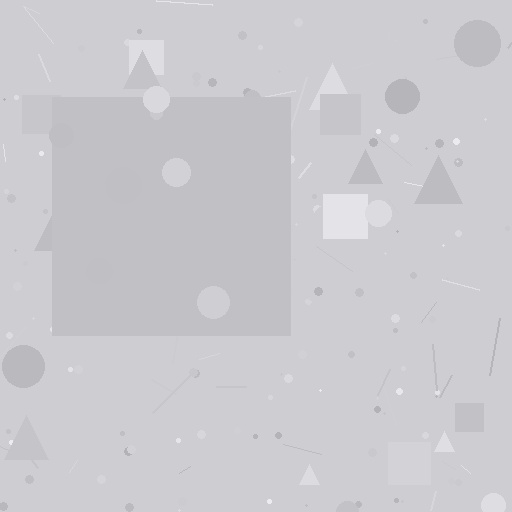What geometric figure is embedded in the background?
A square is embedded in the background.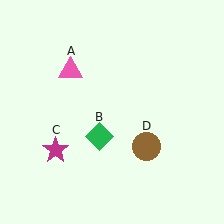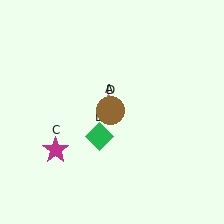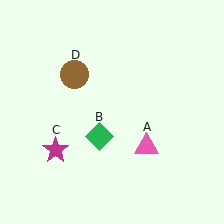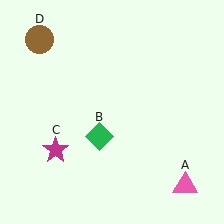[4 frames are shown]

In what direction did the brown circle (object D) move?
The brown circle (object D) moved up and to the left.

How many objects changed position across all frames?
2 objects changed position: pink triangle (object A), brown circle (object D).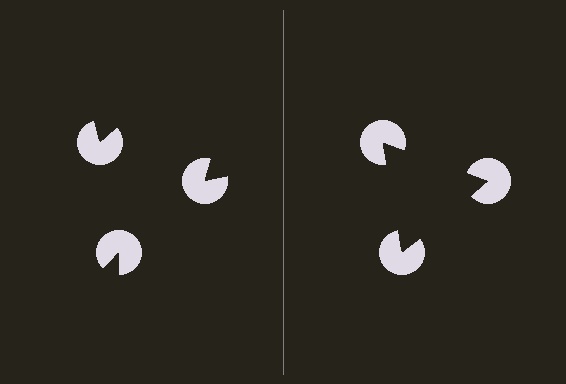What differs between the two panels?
The pac-man discs are positioned identically on both sides; only the wedge orientations differ. On the right they align to a triangle; on the left they are misaligned.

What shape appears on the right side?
An illusory triangle.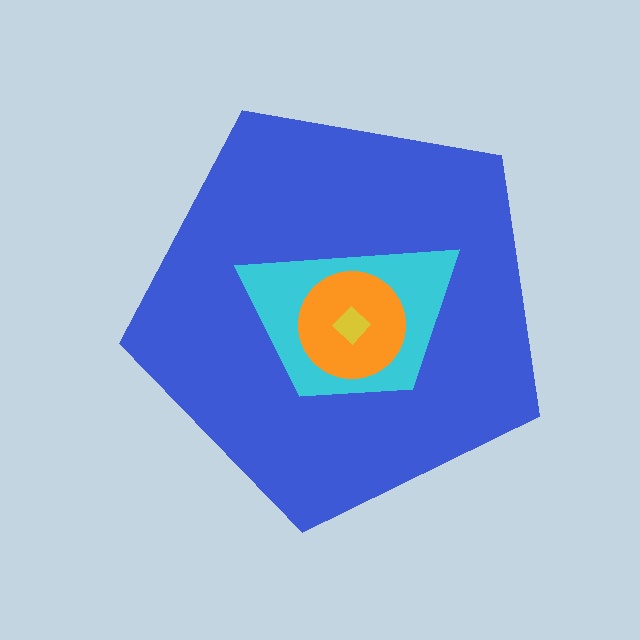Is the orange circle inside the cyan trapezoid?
Yes.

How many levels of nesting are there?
4.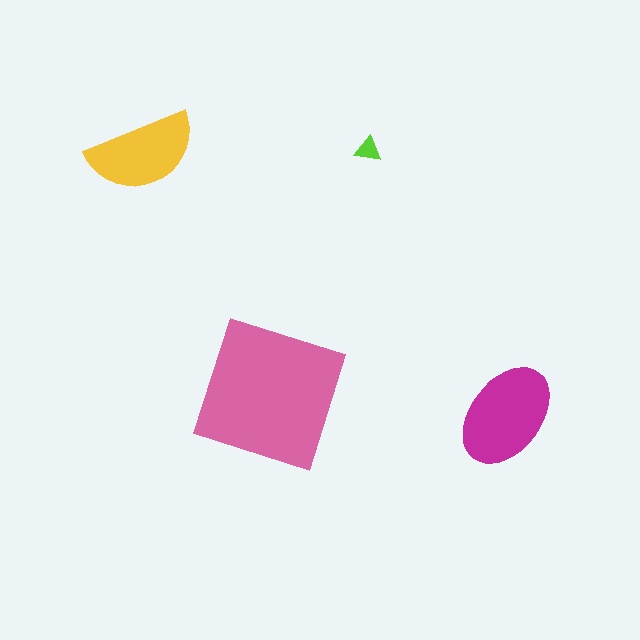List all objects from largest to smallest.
The pink square, the magenta ellipse, the yellow semicircle, the lime triangle.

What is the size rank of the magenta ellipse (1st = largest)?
2nd.